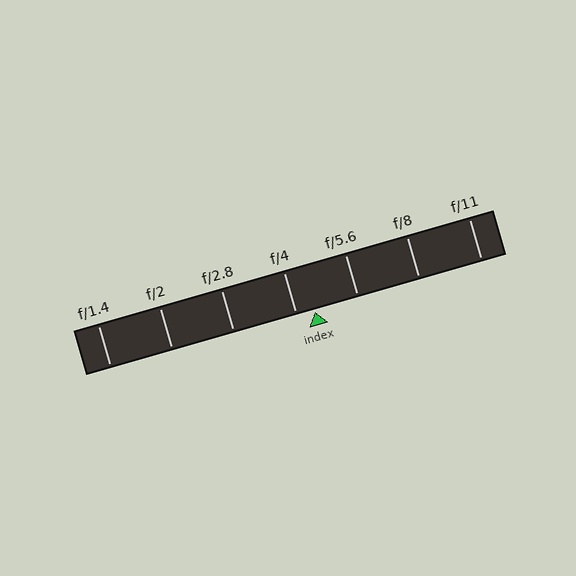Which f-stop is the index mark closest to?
The index mark is closest to f/4.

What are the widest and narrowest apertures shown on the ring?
The widest aperture shown is f/1.4 and the narrowest is f/11.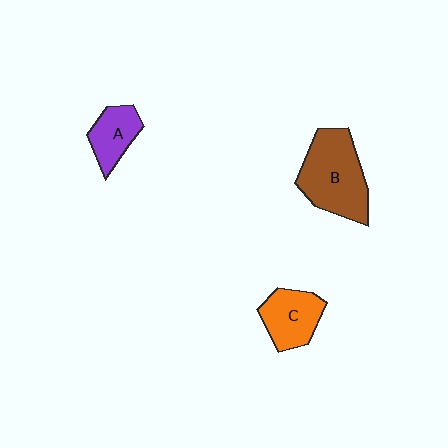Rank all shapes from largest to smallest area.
From largest to smallest: B (brown), C (orange), A (purple).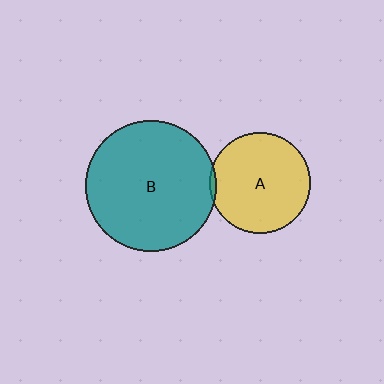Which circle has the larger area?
Circle B (teal).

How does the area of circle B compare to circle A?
Approximately 1.7 times.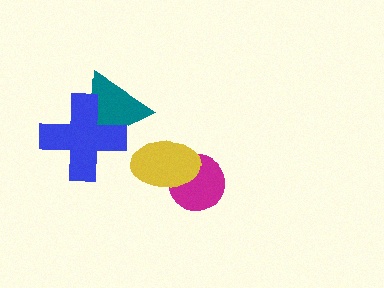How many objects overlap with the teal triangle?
1 object overlaps with the teal triangle.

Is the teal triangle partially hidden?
Yes, it is partially covered by another shape.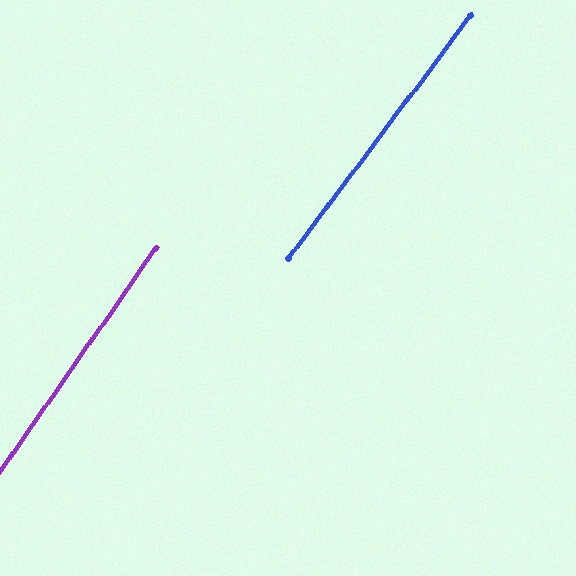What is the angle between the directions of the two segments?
Approximately 2 degrees.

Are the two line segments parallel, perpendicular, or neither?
Parallel — their directions differ by only 1.8°.